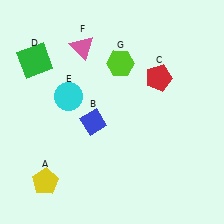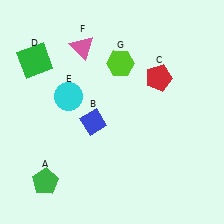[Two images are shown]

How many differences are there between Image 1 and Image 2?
There is 1 difference between the two images.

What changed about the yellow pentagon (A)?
In Image 1, A is yellow. In Image 2, it changed to green.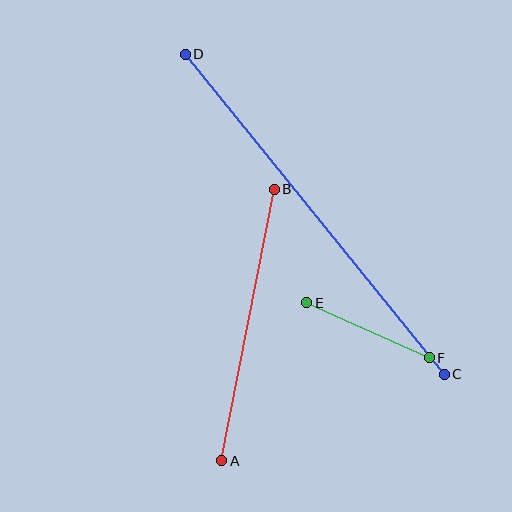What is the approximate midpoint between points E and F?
The midpoint is at approximately (368, 330) pixels.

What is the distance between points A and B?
The distance is approximately 277 pixels.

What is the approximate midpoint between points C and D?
The midpoint is at approximately (315, 214) pixels.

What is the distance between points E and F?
The distance is approximately 134 pixels.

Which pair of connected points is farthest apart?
Points C and D are farthest apart.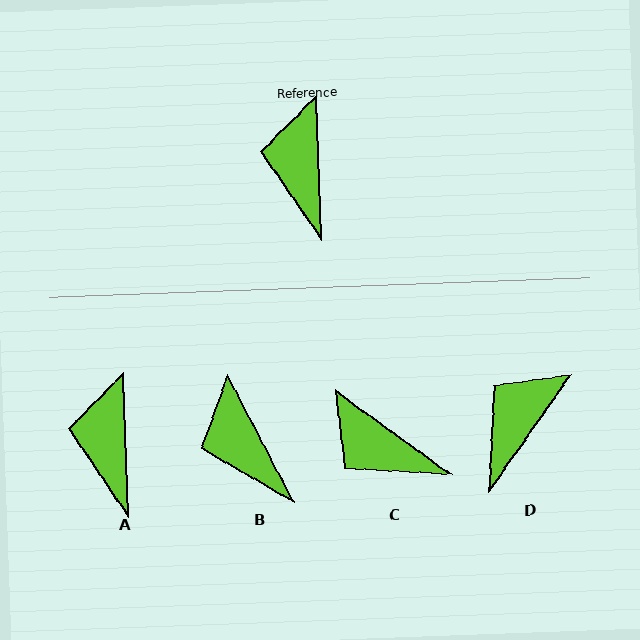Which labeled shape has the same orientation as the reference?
A.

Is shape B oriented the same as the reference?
No, it is off by about 25 degrees.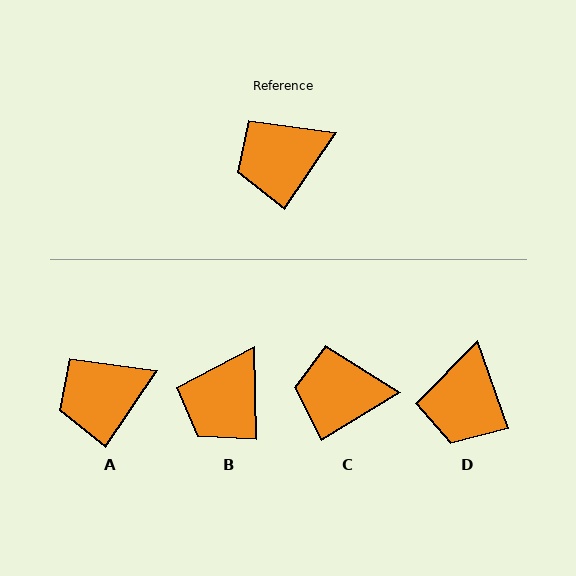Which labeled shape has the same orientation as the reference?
A.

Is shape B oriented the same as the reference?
No, it is off by about 35 degrees.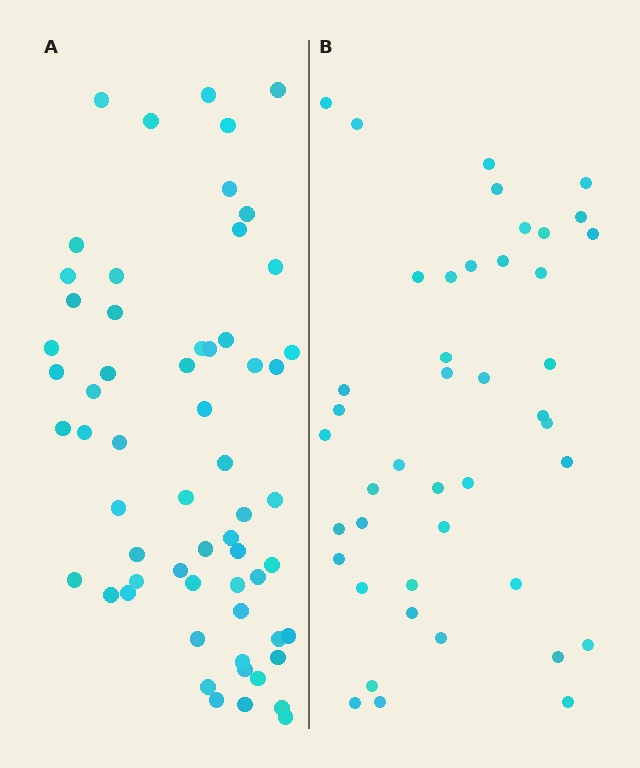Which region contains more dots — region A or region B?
Region A (the left region) has more dots.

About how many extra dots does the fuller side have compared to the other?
Region A has approximately 15 more dots than region B.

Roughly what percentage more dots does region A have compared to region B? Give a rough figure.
About 40% more.